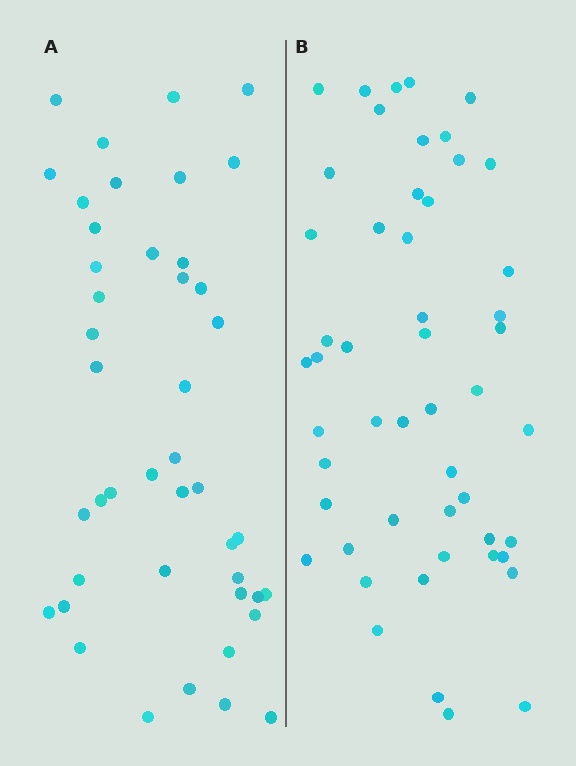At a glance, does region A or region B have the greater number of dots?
Region B (the right region) has more dots.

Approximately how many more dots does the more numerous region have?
Region B has roughly 8 or so more dots than region A.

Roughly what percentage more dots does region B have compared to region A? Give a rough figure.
About 15% more.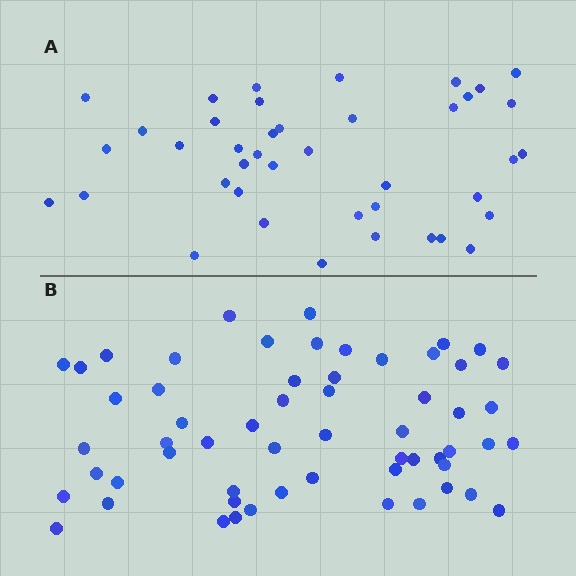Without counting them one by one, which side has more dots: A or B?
Region B (the bottom region) has more dots.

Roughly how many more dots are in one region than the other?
Region B has approximately 15 more dots than region A.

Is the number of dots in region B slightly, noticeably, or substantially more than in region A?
Region B has noticeably more, but not dramatically so. The ratio is roughly 1.4 to 1.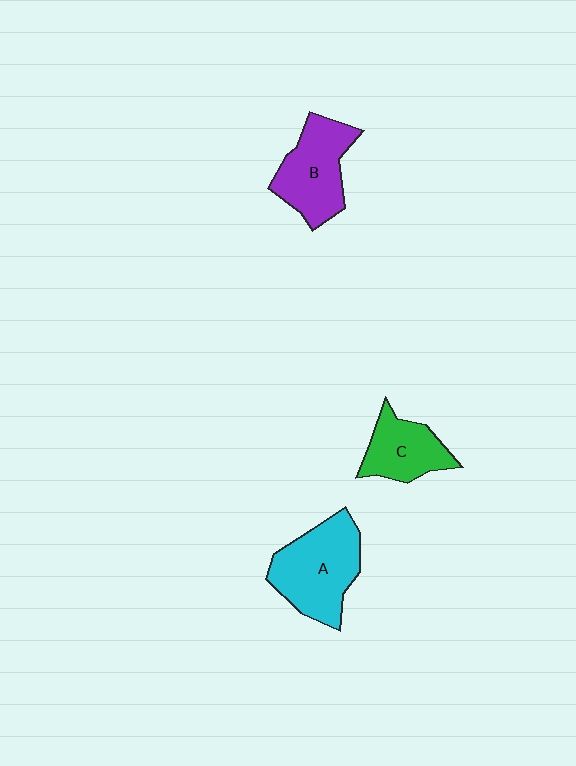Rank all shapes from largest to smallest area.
From largest to smallest: A (cyan), B (purple), C (green).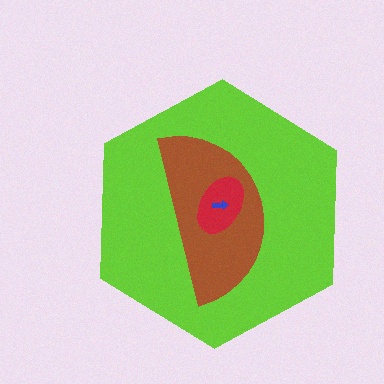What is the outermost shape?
The lime hexagon.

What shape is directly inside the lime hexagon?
The brown semicircle.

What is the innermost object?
The blue arrow.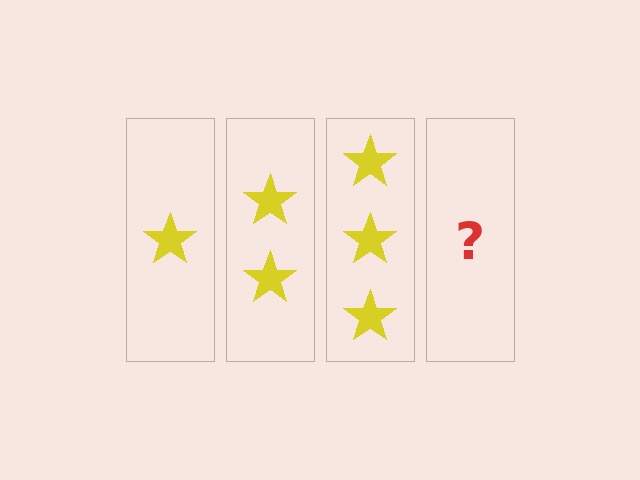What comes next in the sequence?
The next element should be 4 stars.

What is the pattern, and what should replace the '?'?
The pattern is that each step adds one more star. The '?' should be 4 stars.